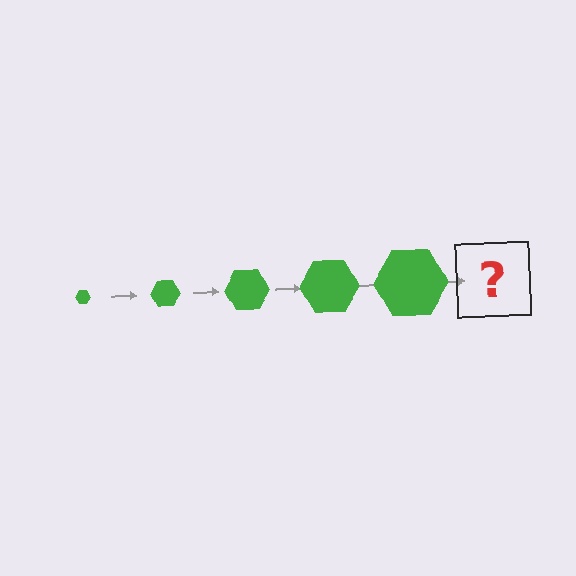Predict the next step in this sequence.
The next step is a green hexagon, larger than the previous one.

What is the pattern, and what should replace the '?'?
The pattern is that the hexagon gets progressively larger each step. The '?' should be a green hexagon, larger than the previous one.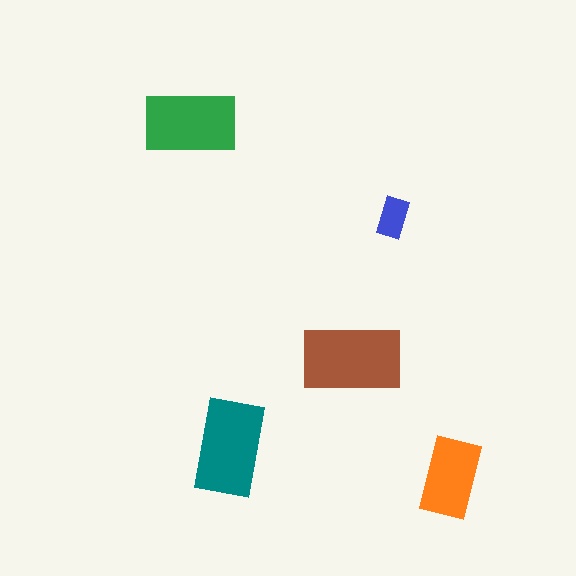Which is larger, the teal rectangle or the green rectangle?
The teal one.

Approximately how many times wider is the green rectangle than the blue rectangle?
About 2.5 times wider.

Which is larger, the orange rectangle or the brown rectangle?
The brown one.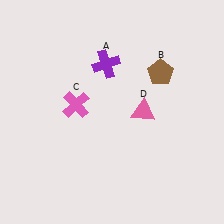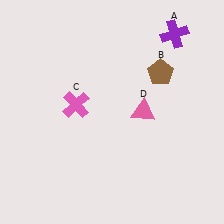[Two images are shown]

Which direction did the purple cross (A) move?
The purple cross (A) moved right.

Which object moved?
The purple cross (A) moved right.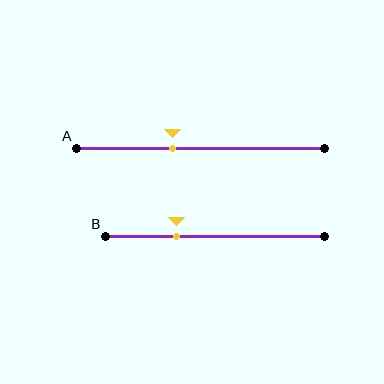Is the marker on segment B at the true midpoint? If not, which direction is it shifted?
No, the marker on segment B is shifted to the left by about 18% of the segment length.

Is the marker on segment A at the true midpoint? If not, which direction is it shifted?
No, the marker on segment A is shifted to the left by about 11% of the segment length.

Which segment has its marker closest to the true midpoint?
Segment A has its marker closest to the true midpoint.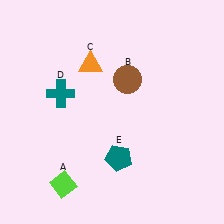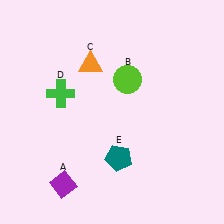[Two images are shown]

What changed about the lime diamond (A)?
In Image 1, A is lime. In Image 2, it changed to purple.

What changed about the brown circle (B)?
In Image 1, B is brown. In Image 2, it changed to lime.